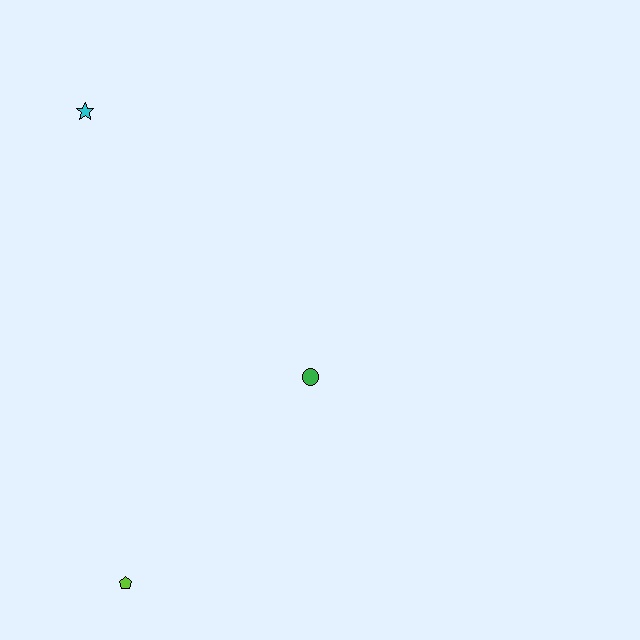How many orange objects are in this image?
There are no orange objects.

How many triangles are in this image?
There are no triangles.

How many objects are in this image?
There are 3 objects.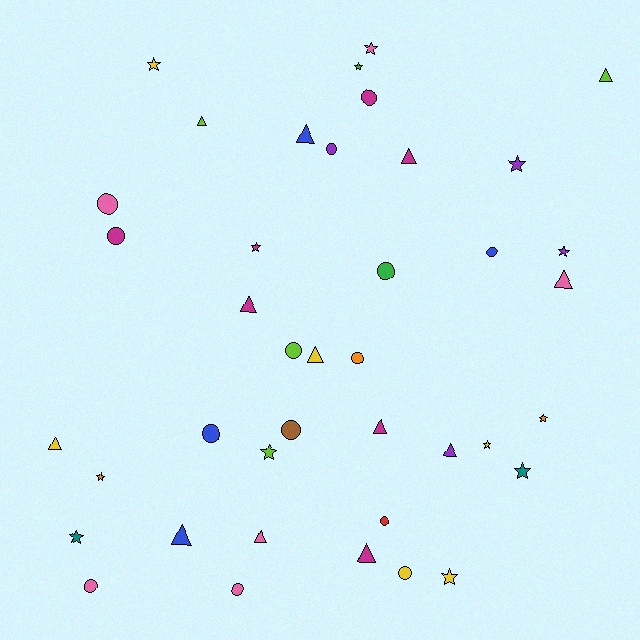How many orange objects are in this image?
There are 3 orange objects.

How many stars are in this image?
There are 13 stars.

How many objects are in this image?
There are 40 objects.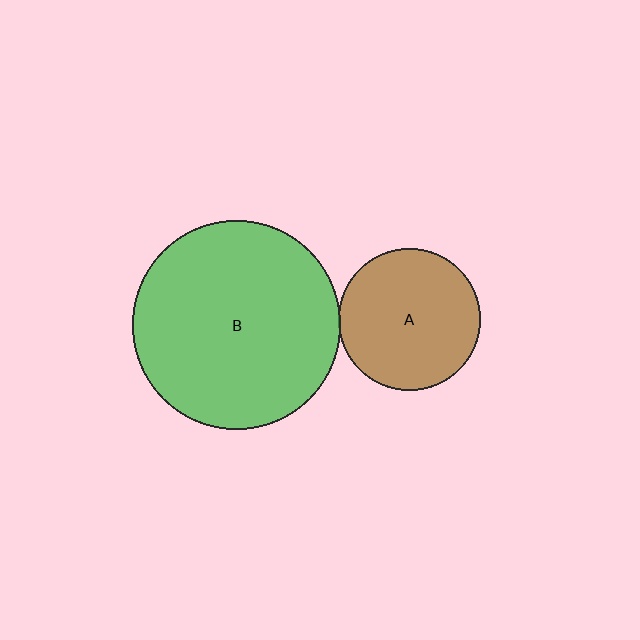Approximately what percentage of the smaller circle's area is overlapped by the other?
Approximately 5%.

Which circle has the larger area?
Circle B (green).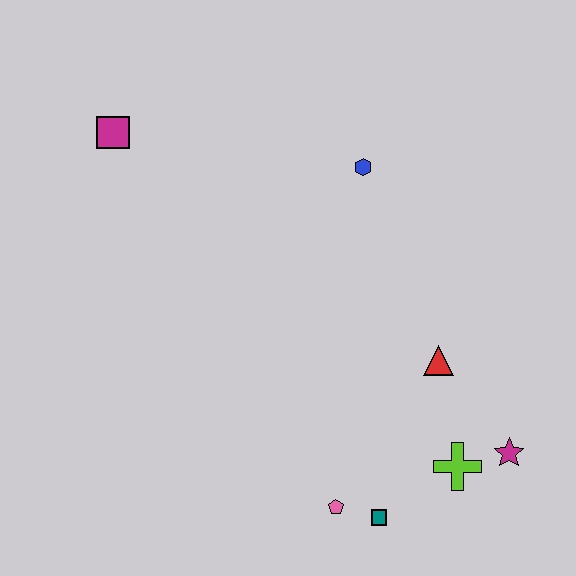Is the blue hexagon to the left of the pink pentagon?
No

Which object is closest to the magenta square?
The blue hexagon is closest to the magenta square.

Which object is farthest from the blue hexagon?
The teal square is farthest from the blue hexagon.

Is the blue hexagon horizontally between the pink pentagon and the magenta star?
Yes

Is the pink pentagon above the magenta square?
No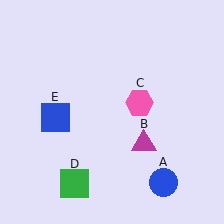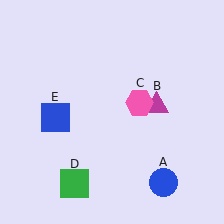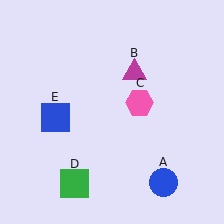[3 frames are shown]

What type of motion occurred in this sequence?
The magenta triangle (object B) rotated counterclockwise around the center of the scene.